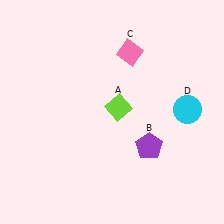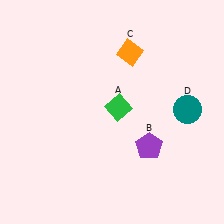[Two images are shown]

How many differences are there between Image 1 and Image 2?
There are 3 differences between the two images.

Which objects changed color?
A changed from lime to green. C changed from pink to orange. D changed from cyan to teal.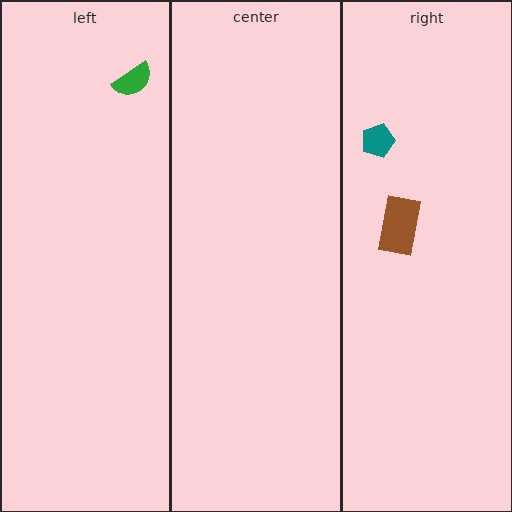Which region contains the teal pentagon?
The right region.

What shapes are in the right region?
The brown rectangle, the teal pentagon.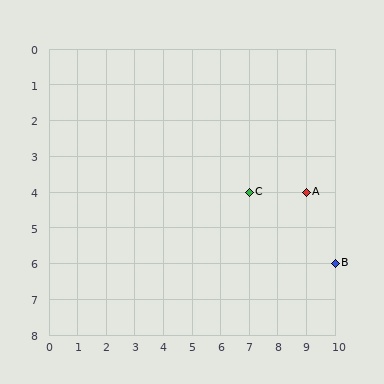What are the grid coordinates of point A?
Point A is at grid coordinates (9, 4).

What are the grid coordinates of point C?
Point C is at grid coordinates (7, 4).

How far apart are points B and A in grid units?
Points B and A are 1 column and 2 rows apart (about 2.2 grid units diagonally).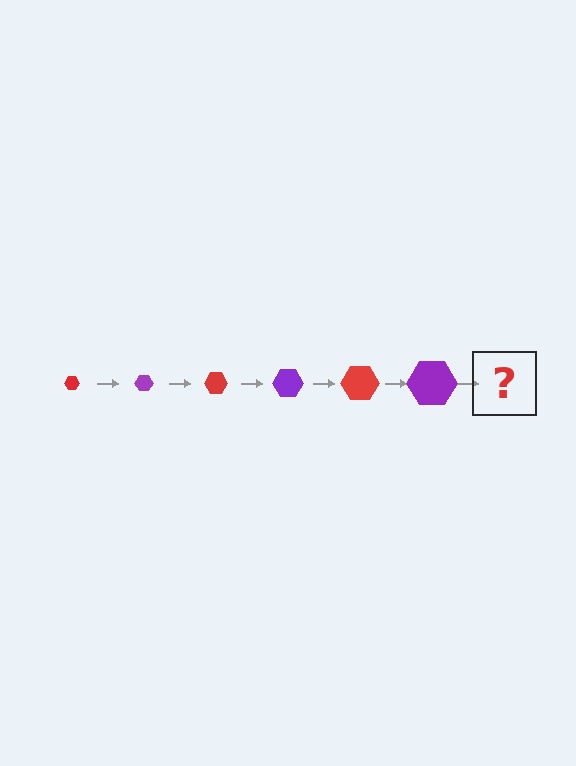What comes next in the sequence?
The next element should be a red hexagon, larger than the previous one.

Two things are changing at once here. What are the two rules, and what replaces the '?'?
The two rules are that the hexagon grows larger each step and the color cycles through red and purple. The '?' should be a red hexagon, larger than the previous one.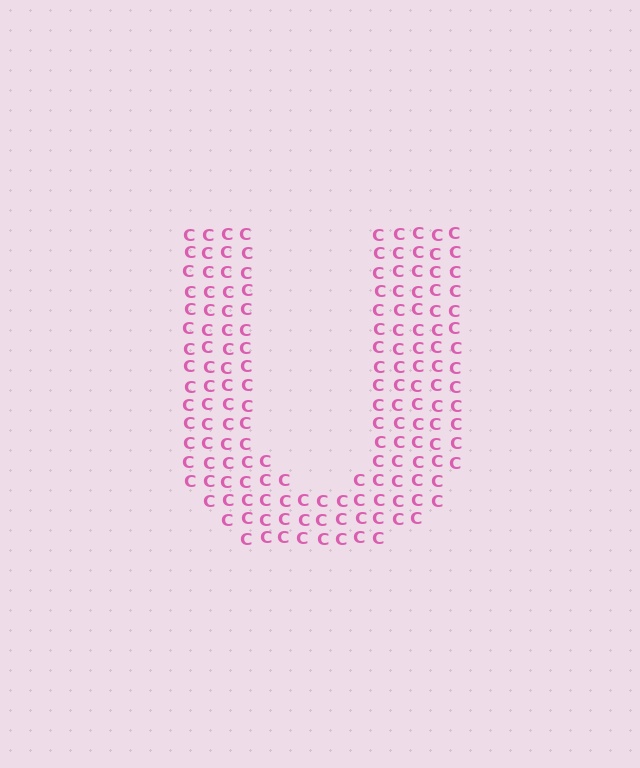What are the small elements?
The small elements are letter C's.